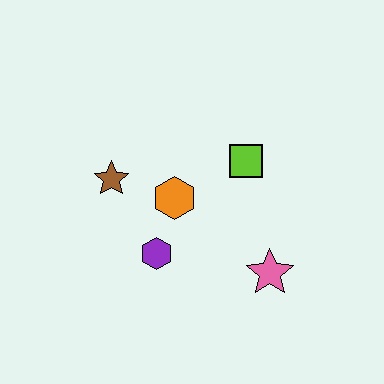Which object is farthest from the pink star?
The brown star is farthest from the pink star.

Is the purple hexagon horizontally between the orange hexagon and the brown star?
Yes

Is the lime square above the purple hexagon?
Yes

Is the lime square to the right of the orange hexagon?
Yes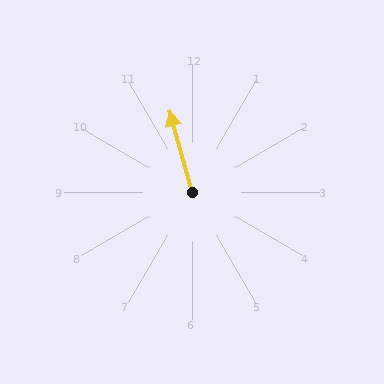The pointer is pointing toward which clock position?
Roughly 11 o'clock.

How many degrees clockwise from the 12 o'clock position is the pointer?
Approximately 345 degrees.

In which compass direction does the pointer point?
North.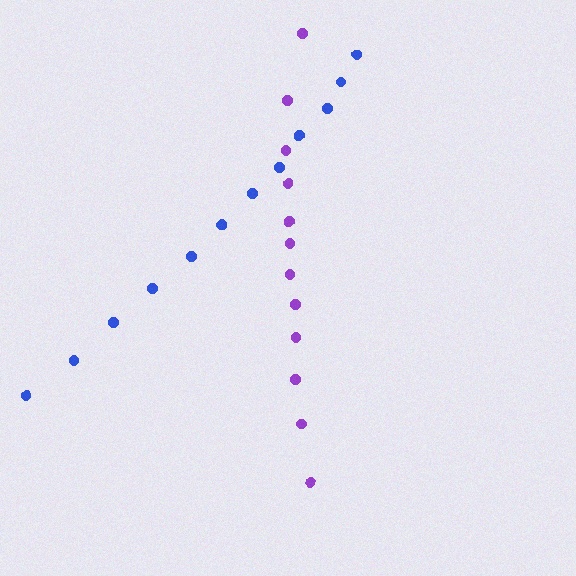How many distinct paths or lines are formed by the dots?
There are 2 distinct paths.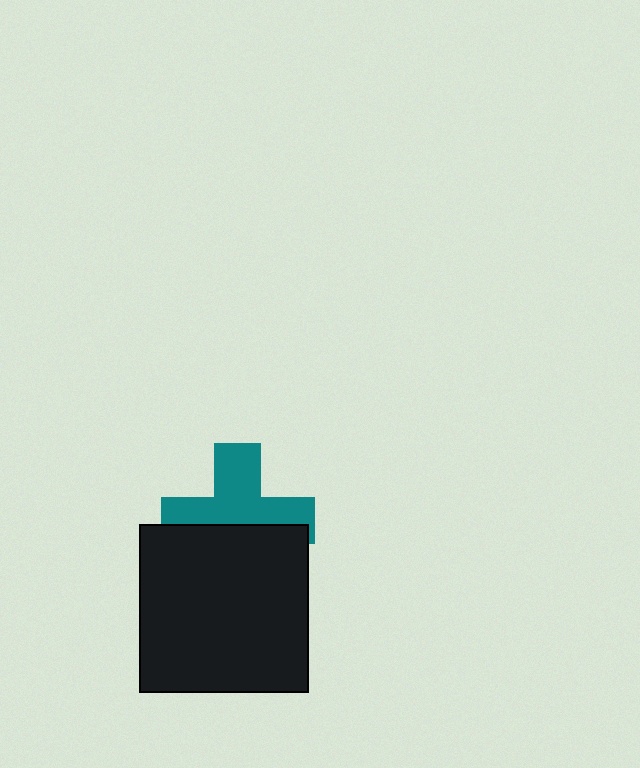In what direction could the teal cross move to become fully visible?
The teal cross could move up. That would shift it out from behind the black square entirely.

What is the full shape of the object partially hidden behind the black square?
The partially hidden object is a teal cross.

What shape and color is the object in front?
The object in front is a black square.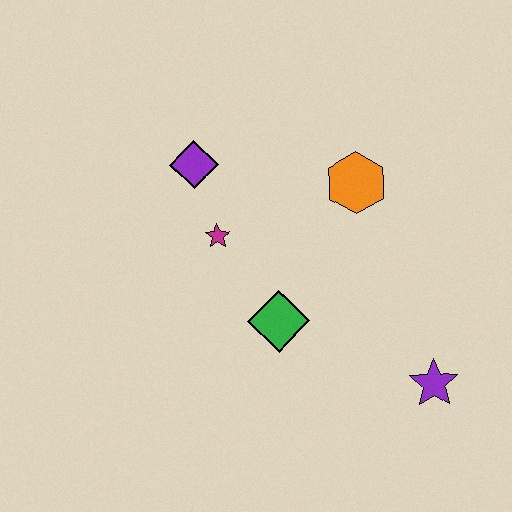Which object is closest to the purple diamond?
The magenta star is closest to the purple diamond.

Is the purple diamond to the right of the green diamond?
No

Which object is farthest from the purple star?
The purple diamond is farthest from the purple star.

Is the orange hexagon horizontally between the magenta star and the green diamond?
No